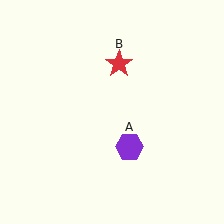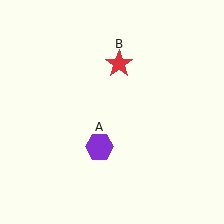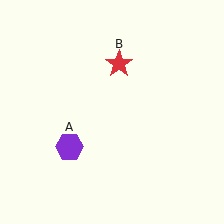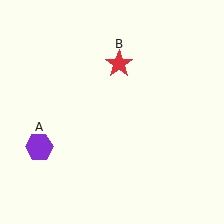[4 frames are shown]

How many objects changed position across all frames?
1 object changed position: purple hexagon (object A).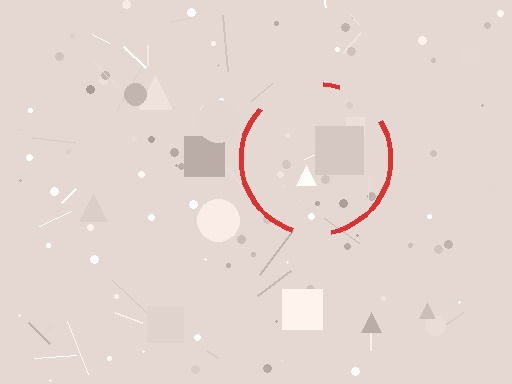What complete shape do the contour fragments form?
The contour fragments form a circle.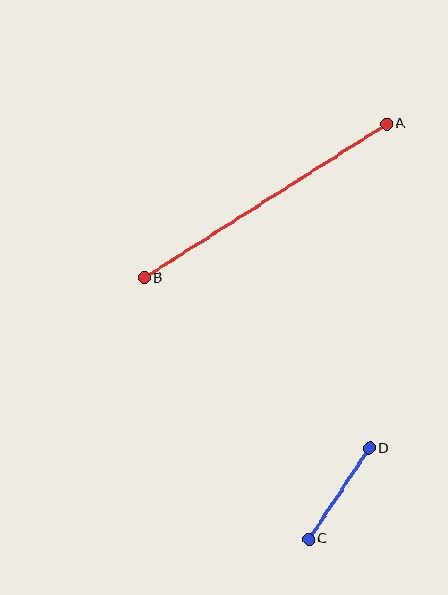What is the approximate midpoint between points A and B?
The midpoint is at approximately (266, 201) pixels.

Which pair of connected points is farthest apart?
Points A and B are farthest apart.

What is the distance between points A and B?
The distance is approximately 287 pixels.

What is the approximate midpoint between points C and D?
The midpoint is at approximately (339, 494) pixels.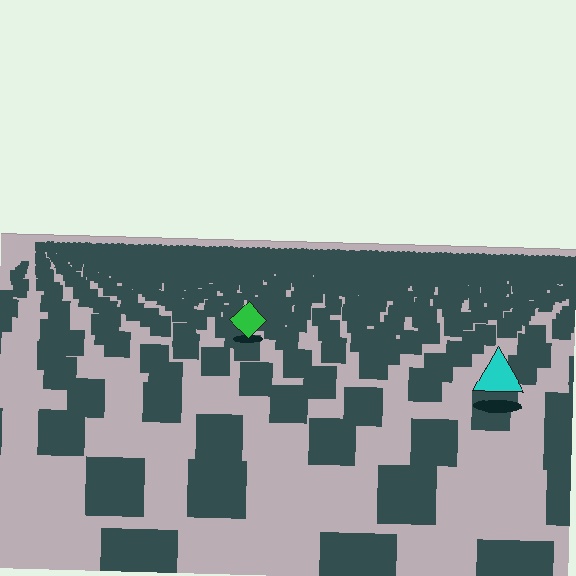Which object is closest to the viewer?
The cyan triangle is closest. The texture marks near it are larger and more spread out.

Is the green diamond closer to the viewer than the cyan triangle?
No. The cyan triangle is closer — you can tell from the texture gradient: the ground texture is coarser near it.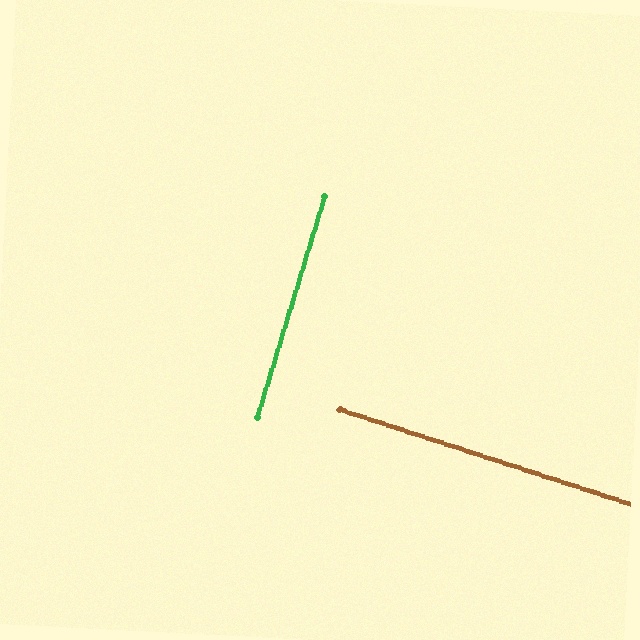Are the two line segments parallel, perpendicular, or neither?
Perpendicular — they meet at approximately 89°.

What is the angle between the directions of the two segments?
Approximately 89 degrees.